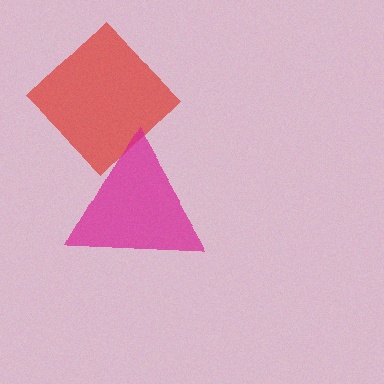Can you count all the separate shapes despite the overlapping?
Yes, there are 2 separate shapes.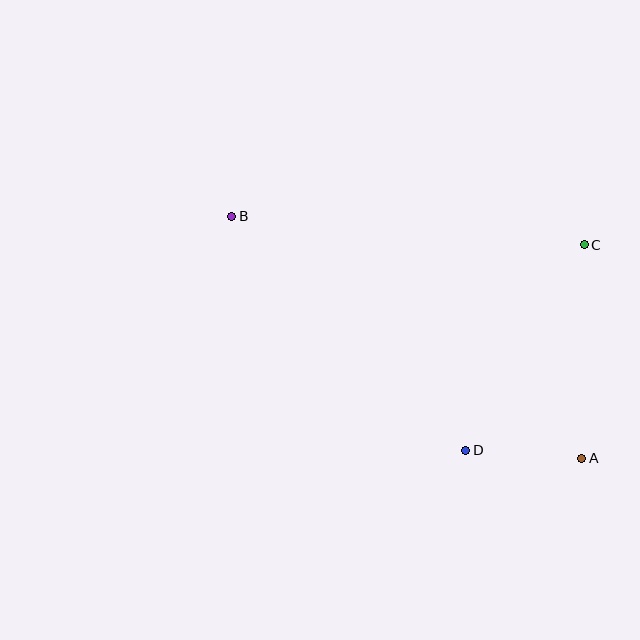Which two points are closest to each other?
Points A and D are closest to each other.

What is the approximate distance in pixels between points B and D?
The distance between B and D is approximately 331 pixels.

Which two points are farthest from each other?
Points A and B are farthest from each other.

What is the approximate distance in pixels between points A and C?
The distance between A and C is approximately 213 pixels.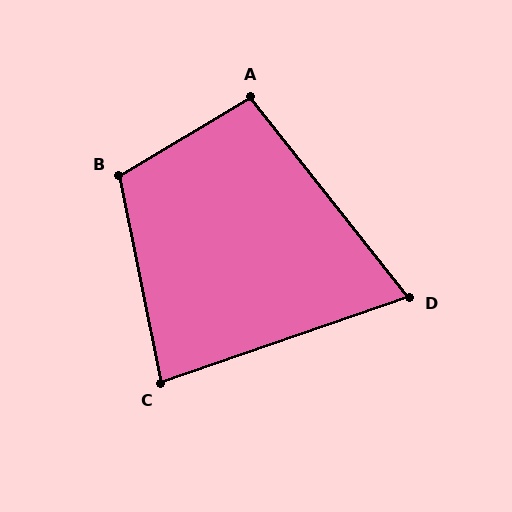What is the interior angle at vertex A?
Approximately 97 degrees (obtuse).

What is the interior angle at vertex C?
Approximately 83 degrees (acute).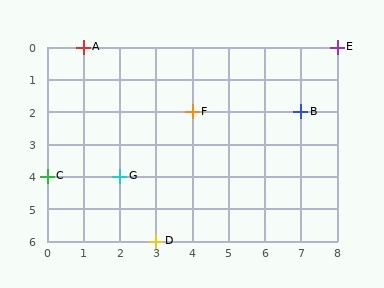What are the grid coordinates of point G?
Point G is at grid coordinates (2, 4).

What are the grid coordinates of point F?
Point F is at grid coordinates (4, 2).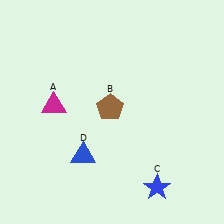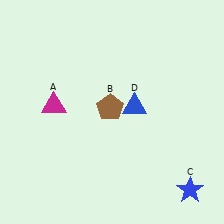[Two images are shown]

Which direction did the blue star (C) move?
The blue star (C) moved right.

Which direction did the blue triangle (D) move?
The blue triangle (D) moved right.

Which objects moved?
The objects that moved are: the blue star (C), the blue triangle (D).